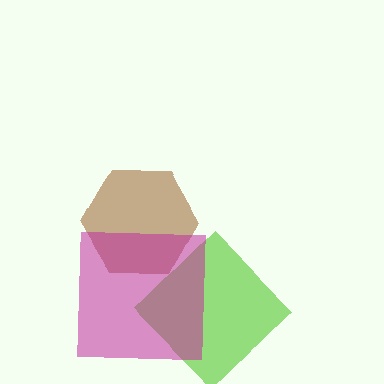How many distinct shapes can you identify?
There are 3 distinct shapes: a lime diamond, a brown hexagon, a magenta square.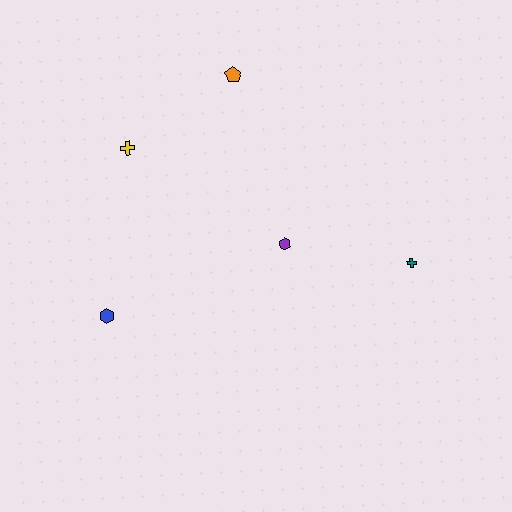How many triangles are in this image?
There are no triangles.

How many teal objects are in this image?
There is 1 teal object.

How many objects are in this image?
There are 5 objects.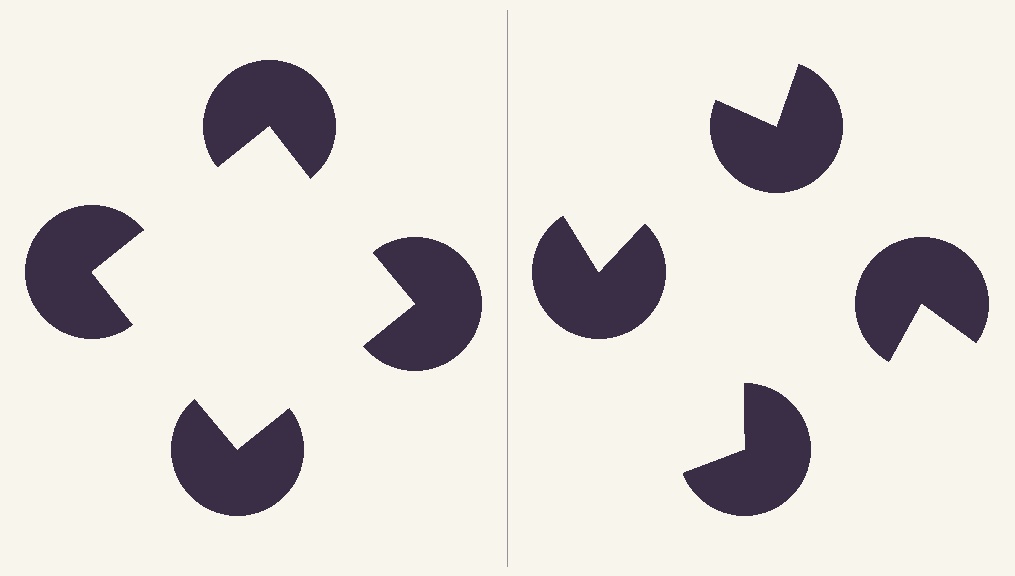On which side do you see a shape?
An illusory square appears on the left side. On the right side the wedge cuts are rotated, so no coherent shape forms.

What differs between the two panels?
The pac-man discs are positioned identically on both sides; only the wedge orientations differ. On the left they align to a square; on the right they are misaligned.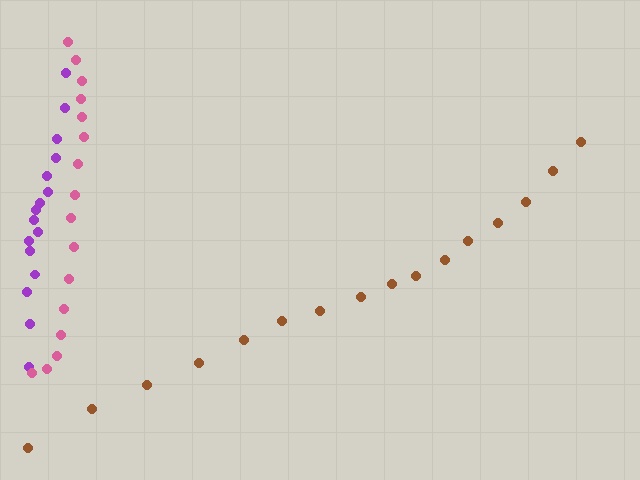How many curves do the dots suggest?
There are 3 distinct paths.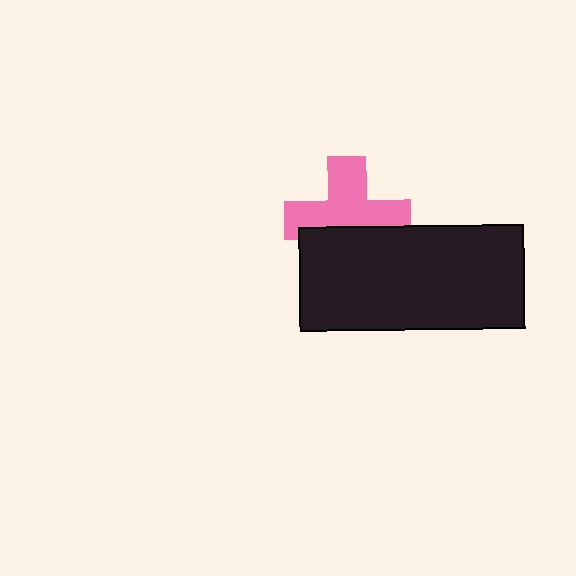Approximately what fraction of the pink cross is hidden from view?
Roughly 37% of the pink cross is hidden behind the black rectangle.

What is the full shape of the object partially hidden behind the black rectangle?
The partially hidden object is a pink cross.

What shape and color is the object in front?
The object in front is a black rectangle.